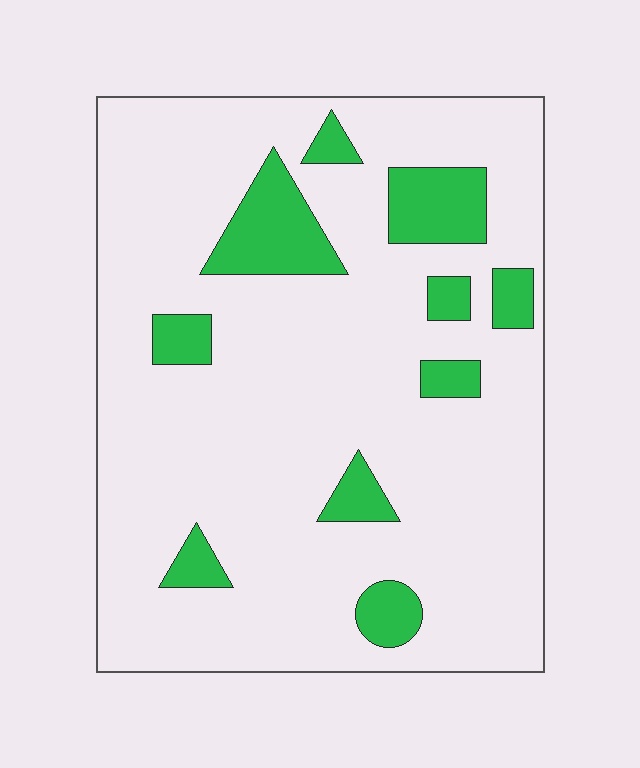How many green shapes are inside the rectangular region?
10.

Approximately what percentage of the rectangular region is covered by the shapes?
Approximately 15%.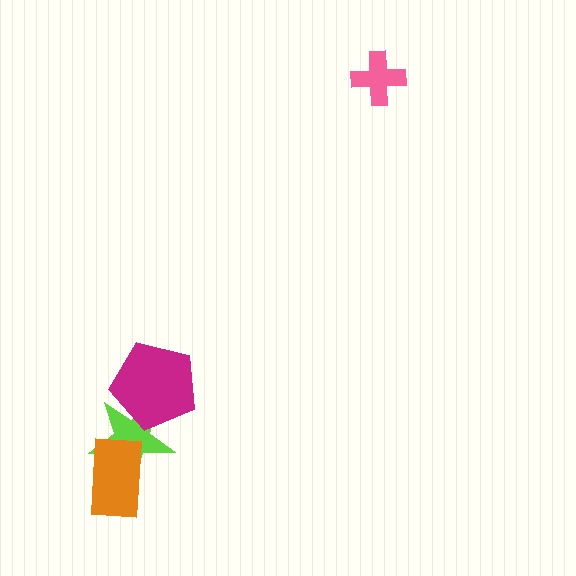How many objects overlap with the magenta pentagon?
1 object overlaps with the magenta pentagon.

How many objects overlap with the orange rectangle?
1 object overlaps with the orange rectangle.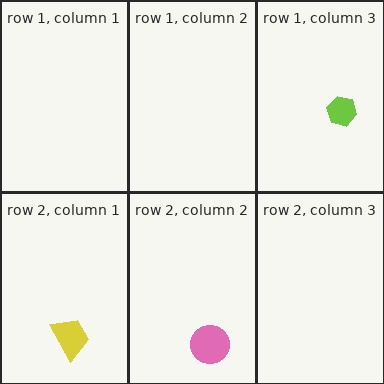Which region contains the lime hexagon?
The row 1, column 3 region.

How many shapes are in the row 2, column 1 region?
1.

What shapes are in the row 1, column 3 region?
The lime hexagon.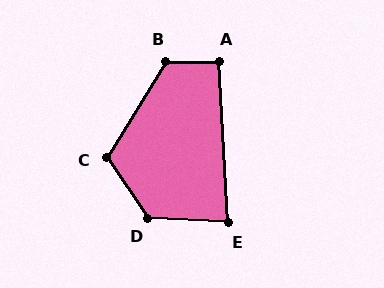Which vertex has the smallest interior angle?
E, at approximately 84 degrees.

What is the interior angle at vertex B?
Approximately 121 degrees (obtuse).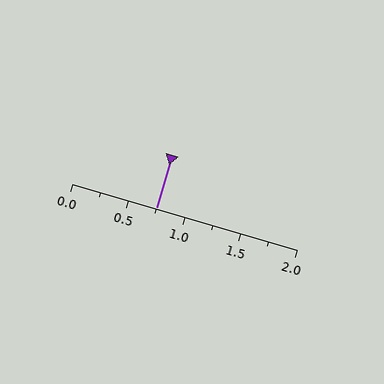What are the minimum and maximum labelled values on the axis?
The axis runs from 0.0 to 2.0.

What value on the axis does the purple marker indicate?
The marker indicates approximately 0.75.